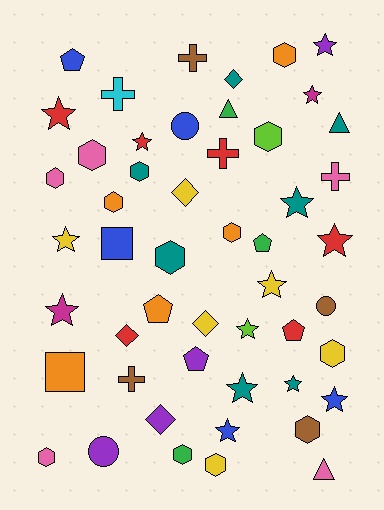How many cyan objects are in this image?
There is 1 cyan object.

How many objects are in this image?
There are 50 objects.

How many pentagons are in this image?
There are 5 pentagons.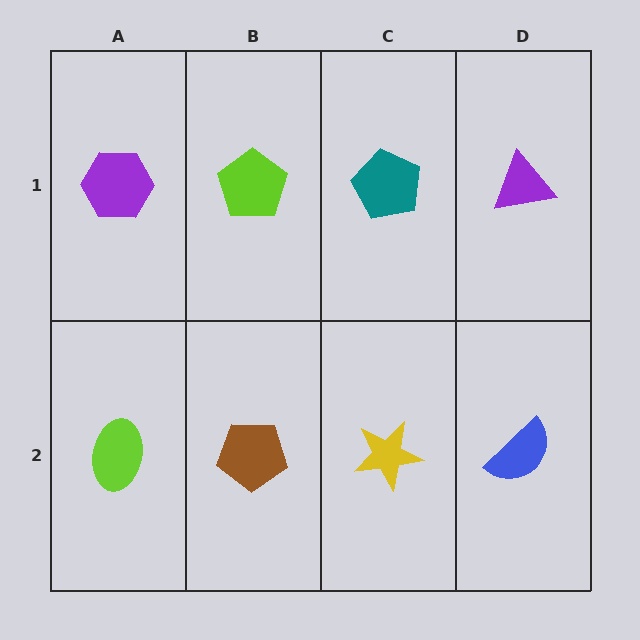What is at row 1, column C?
A teal pentagon.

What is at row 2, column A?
A lime ellipse.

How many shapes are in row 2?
4 shapes.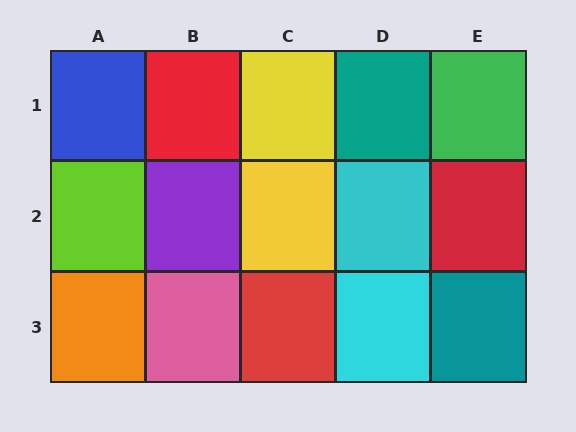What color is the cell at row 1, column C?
Yellow.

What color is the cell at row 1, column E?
Green.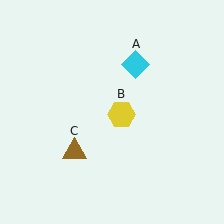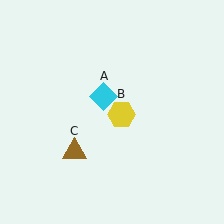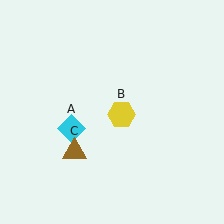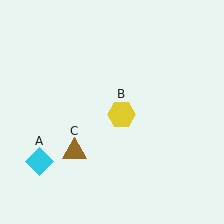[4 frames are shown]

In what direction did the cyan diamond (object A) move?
The cyan diamond (object A) moved down and to the left.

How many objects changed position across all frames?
1 object changed position: cyan diamond (object A).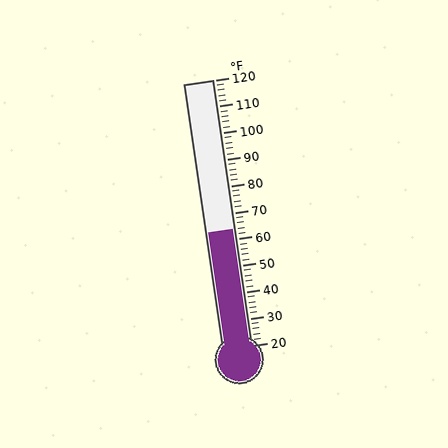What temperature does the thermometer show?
The thermometer shows approximately 64°F.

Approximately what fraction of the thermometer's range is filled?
The thermometer is filled to approximately 45% of its range.